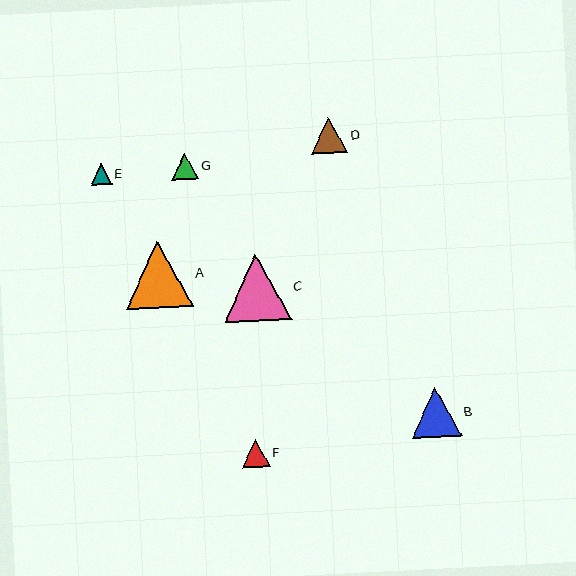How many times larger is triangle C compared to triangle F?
Triangle C is approximately 2.4 times the size of triangle F.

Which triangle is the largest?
Triangle A is the largest with a size of approximately 67 pixels.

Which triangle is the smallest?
Triangle E is the smallest with a size of approximately 21 pixels.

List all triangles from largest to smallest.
From largest to smallest: A, C, B, D, F, G, E.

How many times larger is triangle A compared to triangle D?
Triangle A is approximately 1.9 times the size of triangle D.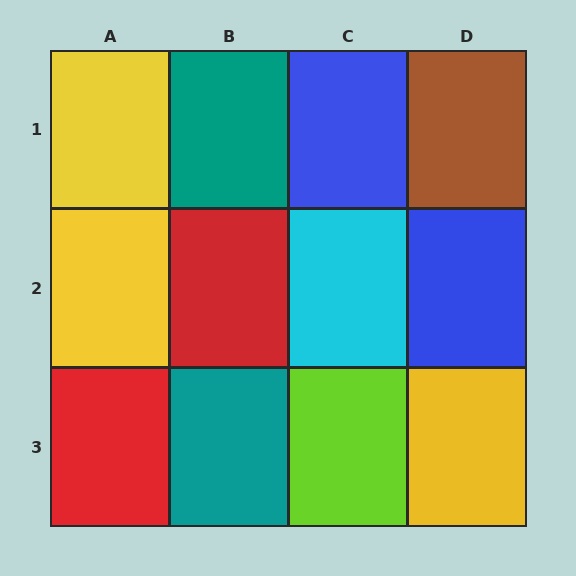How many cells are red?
2 cells are red.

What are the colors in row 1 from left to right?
Yellow, teal, blue, brown.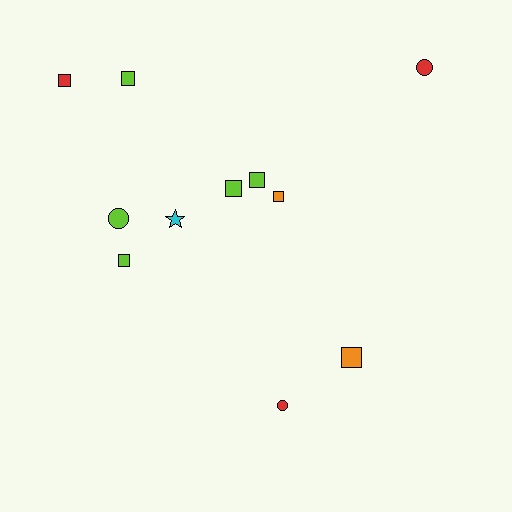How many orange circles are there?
There are no orange circles.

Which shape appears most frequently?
Square, with 7 objects.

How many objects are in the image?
There are 11 objects.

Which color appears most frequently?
Lime, with 5 objects.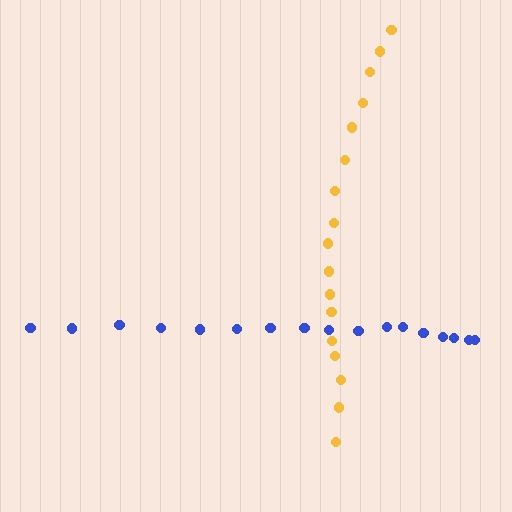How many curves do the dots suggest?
There are 2 distinct paths.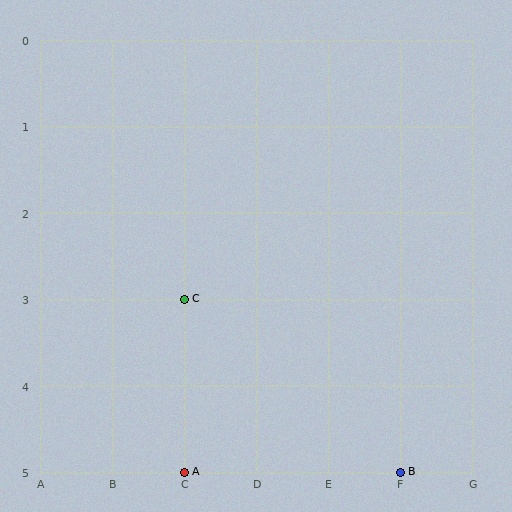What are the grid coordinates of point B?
Point B is at grid coordinates (F, 5).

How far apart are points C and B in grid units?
Points C and B are 3 columns and 2 rows apart (about 3.6 grid units diagonally).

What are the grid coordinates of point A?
Point A is at grid coordinates (C, 5).